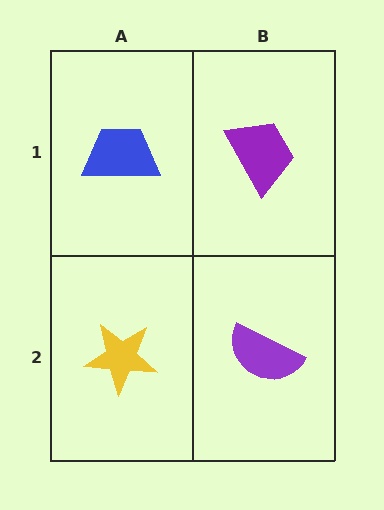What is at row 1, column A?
A blue trapezoid.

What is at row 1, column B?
A purple trapezoid.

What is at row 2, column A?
A yellow star.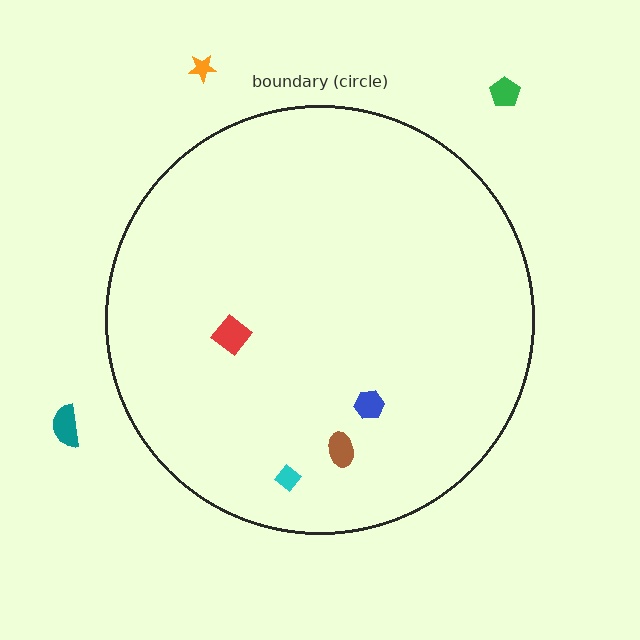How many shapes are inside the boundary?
4 inside, 3 outside.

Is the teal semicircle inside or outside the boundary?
Outside.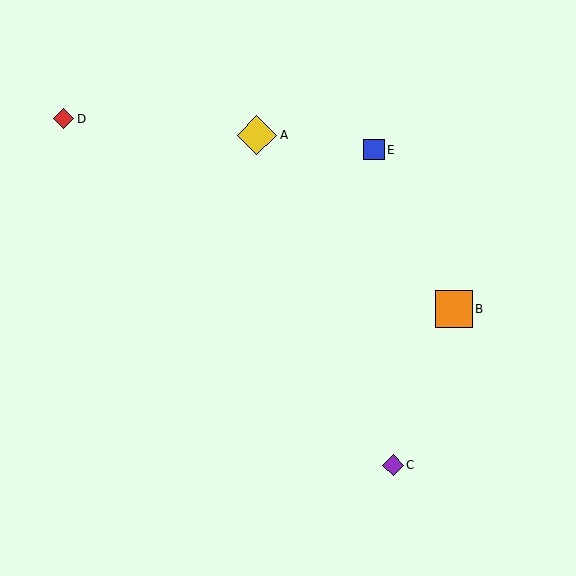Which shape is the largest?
The yellow diamond (labeled A) is the largest.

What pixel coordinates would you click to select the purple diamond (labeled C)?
Click at (393, 465) to select the purple diamond C.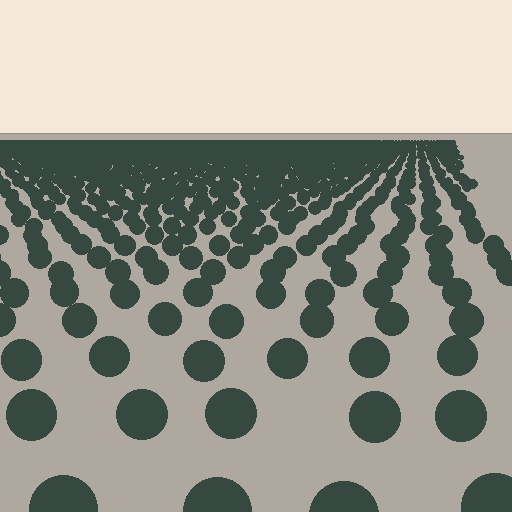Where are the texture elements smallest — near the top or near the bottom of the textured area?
Near the top.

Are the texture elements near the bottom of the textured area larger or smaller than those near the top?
Larger. Near the bottom, elements are closer to the viewer and appear at a bigger on-screen size.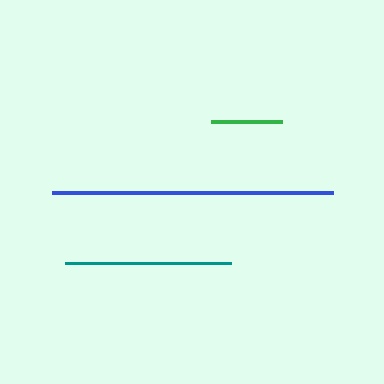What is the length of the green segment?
The green segment is approximately 71 pixels long.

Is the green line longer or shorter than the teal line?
The teal line is longer than the green line.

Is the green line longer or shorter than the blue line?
The blue line is longer than the green line.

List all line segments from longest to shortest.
From longest to shortest: blue, teal, green.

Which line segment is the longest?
The blue line is the longest at approximately 281 pixels.